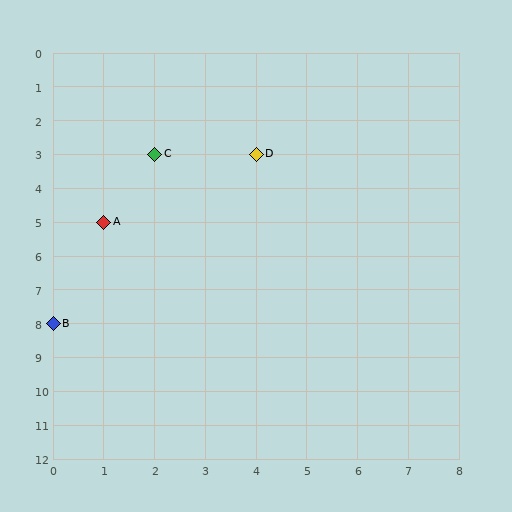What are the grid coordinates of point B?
Point B is at grid coordinates (0, 8).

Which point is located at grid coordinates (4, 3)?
Point D is at (4, 3).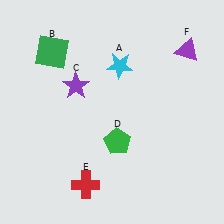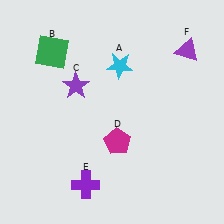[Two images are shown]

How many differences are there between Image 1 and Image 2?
There are 2 differences between the two images.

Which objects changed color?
D changed from green to magenta. E changed from red to purple.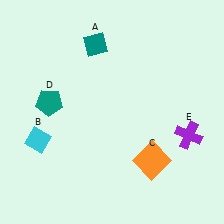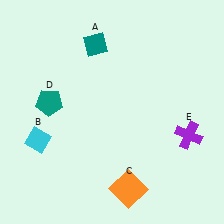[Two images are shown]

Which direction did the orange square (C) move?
The orange square (C) moved down.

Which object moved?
The orange square (C) moved down.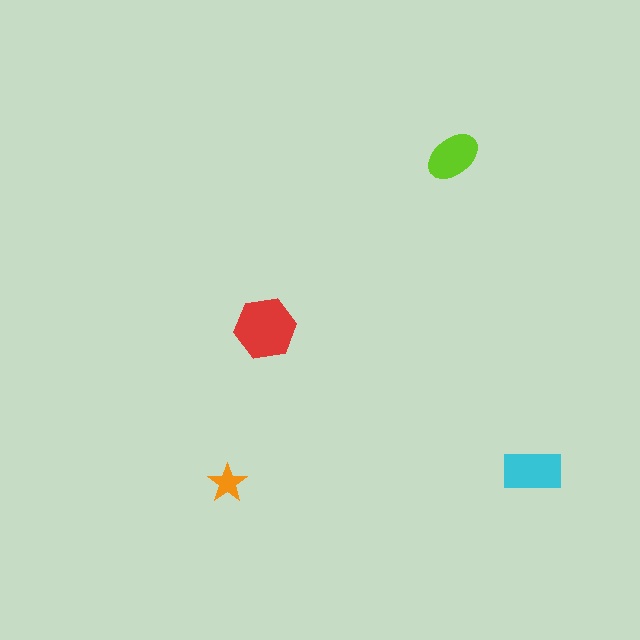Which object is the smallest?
The orange star.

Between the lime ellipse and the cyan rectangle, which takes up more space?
The cyan rectangle.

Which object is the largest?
The red hexagon.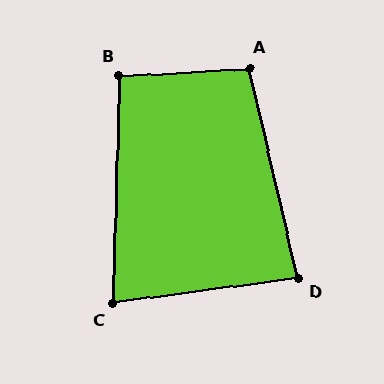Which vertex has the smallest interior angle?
C, at approximately 81 degrees.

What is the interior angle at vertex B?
Approximately 95 degrees (obtuse).